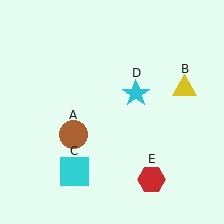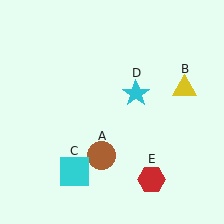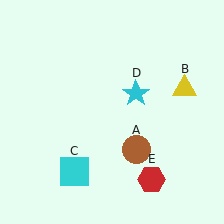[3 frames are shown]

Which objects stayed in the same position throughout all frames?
Yellow triangle (object B) and cyan square (object C) and cyan star (object D) and red hexagon (object E) remained stationary.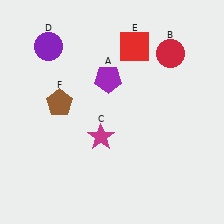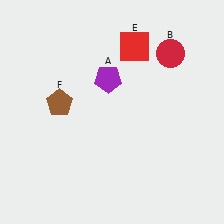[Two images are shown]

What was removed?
The purple circle (D), the magenta star (C) were removed in Image 2.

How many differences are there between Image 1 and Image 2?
There are 2 differences between the two images.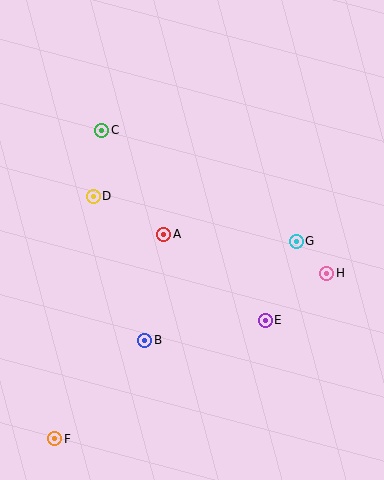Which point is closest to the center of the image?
Point A at (164, 234) is closest to the center.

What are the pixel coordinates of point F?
Point F is at (55, 439).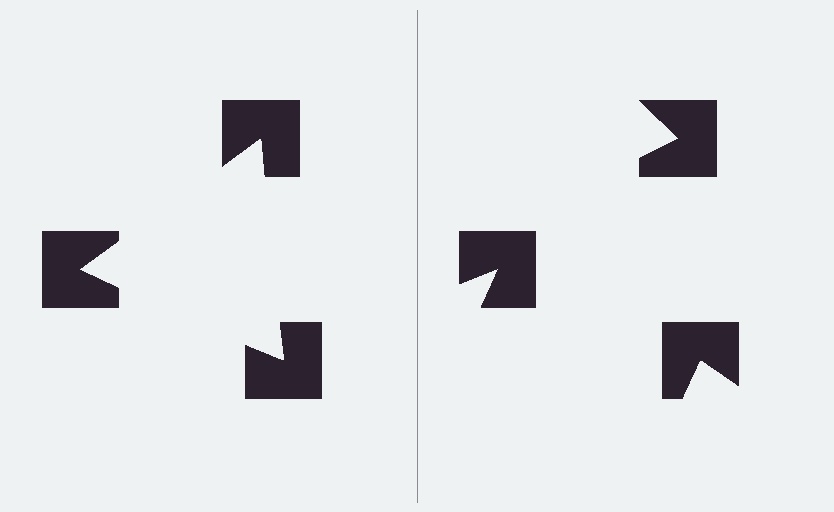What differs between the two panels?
The notched squares are positioned identically on both sides; only the wedge orientations differ. On the left they align to a triangle; on the right they are misaligned.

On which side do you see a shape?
An illusory triangle appears on the left side. On the right side the wedge cuts are rotated, so no coherent shape forms.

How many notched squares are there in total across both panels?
6 — 3 on each side.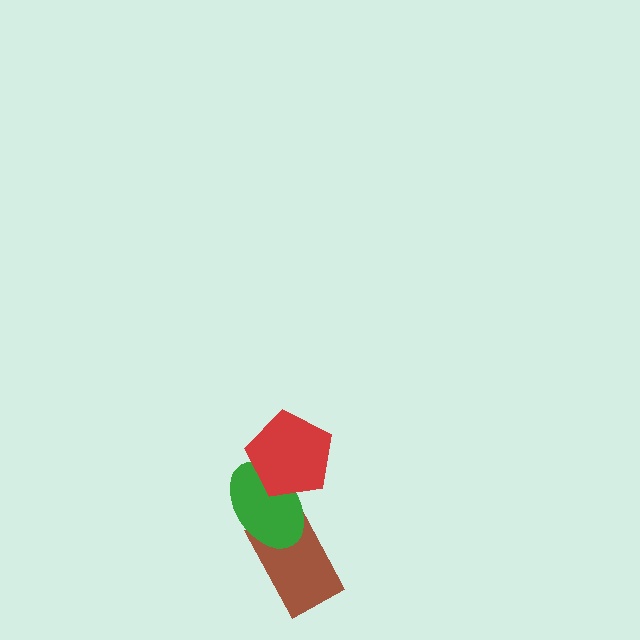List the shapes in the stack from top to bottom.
From top to bottom: the red pentagon, the green ellipse, the brown rectangle.